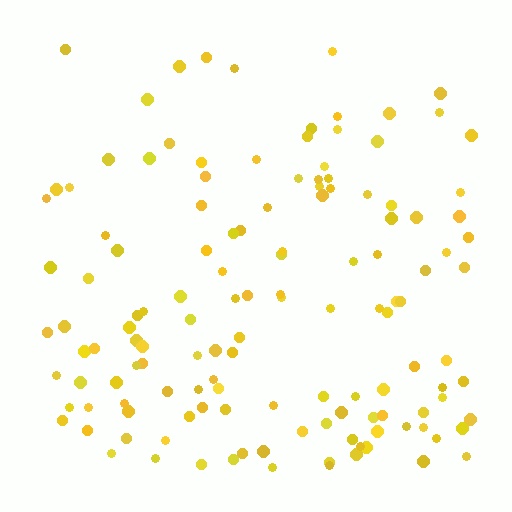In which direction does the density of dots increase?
From top to bottom, with the bottom side densest.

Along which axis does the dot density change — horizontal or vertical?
Vertical.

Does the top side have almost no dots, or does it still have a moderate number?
Still a moderate number, just noticeably fewer than the bottom.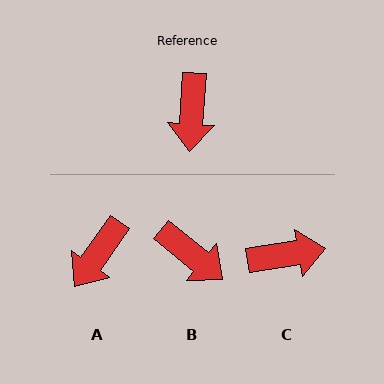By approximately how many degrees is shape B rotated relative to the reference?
Approximately 55 degrees counter-clockwise.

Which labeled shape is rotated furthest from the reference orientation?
C, about 103 degrees away.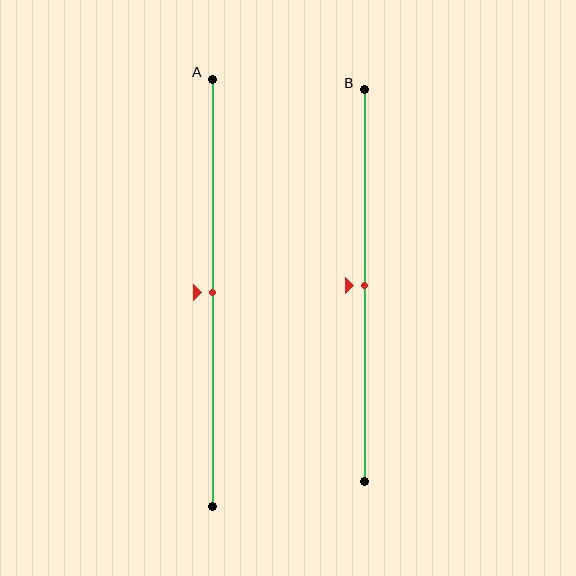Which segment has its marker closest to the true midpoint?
Segment A has its marker closest to the true midpoint.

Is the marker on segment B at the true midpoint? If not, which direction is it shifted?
Yes, the marker on segment B is at the true midpoint.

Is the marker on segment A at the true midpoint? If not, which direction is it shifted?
Yes, the marker on segment A is at the true midpoint.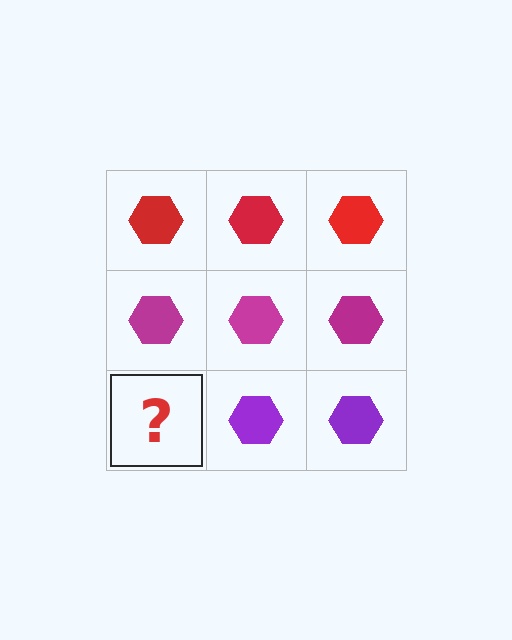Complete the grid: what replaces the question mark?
The question mark should be replaced with a purple hexagon.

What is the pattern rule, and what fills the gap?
The rule is that each row has a consistent color. The gap should be filled with a purple hexagon.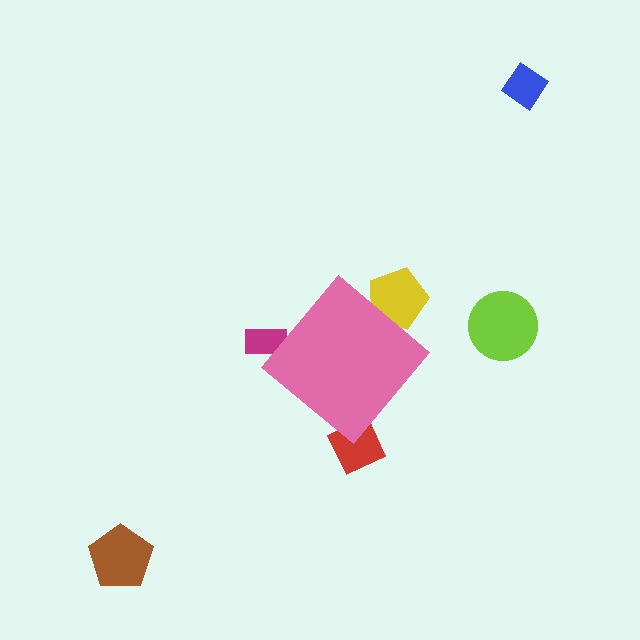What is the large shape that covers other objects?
A pink diamond.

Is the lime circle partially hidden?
No, the lime circle is fully visible.